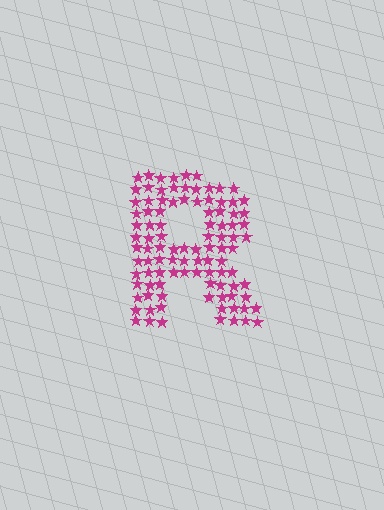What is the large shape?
The large shape is the letter R.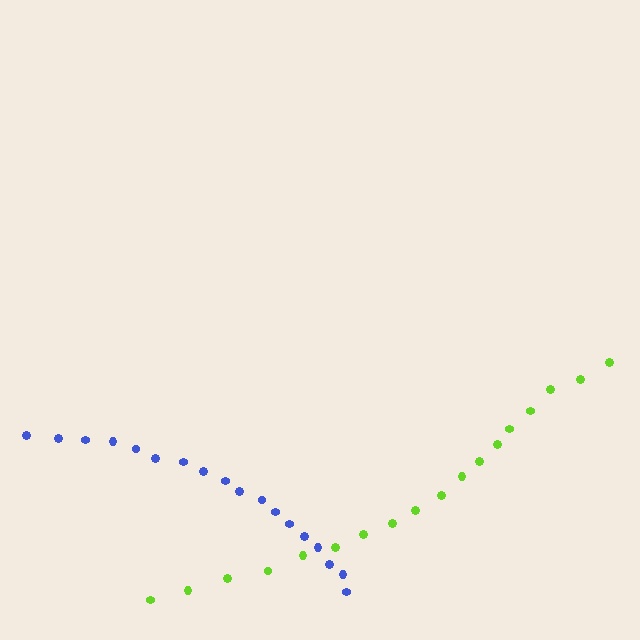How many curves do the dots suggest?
There are 2 distinct paths.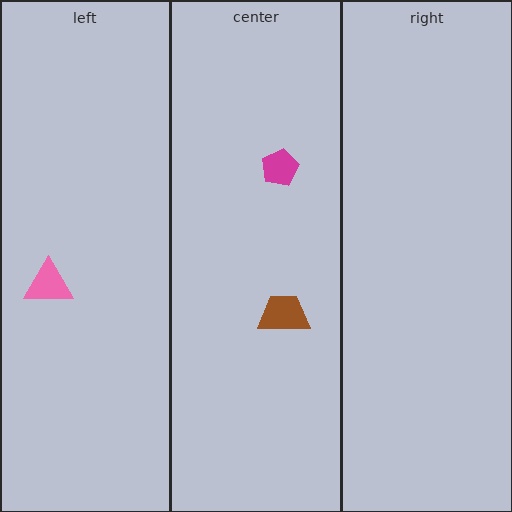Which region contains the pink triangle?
The left region.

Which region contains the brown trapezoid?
The center region.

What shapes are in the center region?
The brown trapezoid, the magenta pentagon.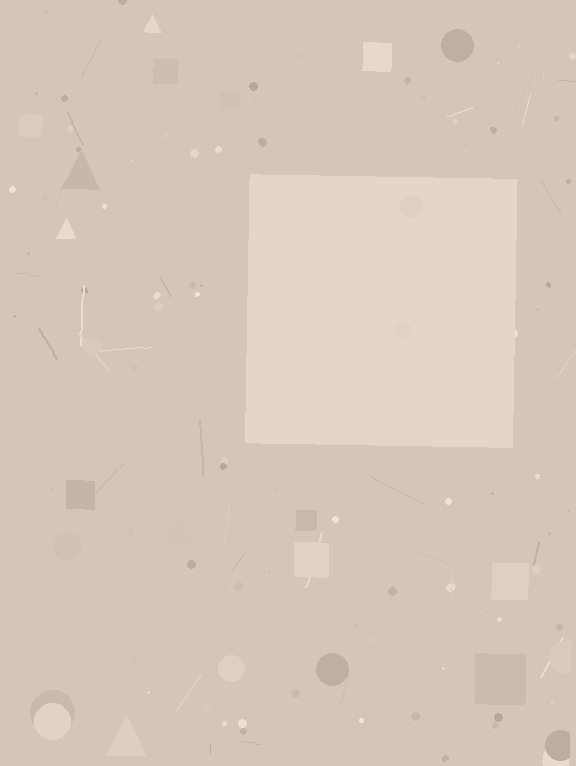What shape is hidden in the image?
A square is hidden in the image.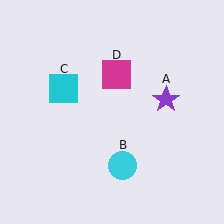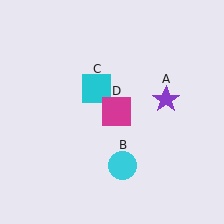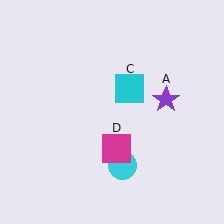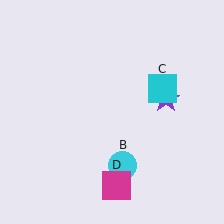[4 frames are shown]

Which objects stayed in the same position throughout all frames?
Purple star (object A) and cyan circle (object B) remained stationary.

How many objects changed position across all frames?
2 objects changed position: cyan square (object C), magenta square (object D).